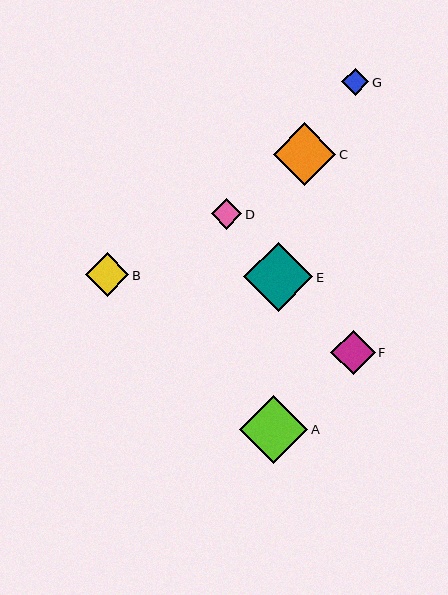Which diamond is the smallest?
Diamond G is the smallest with a size of approximately 27 pixels.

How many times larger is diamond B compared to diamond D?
Diamond B is approximately 1.4 times the size of diamond D.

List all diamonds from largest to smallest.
From largest to smallest: E, A, C, F, B, D, G.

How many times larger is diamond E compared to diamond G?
Diamond E is approximately 2.5 times the size of diamond G.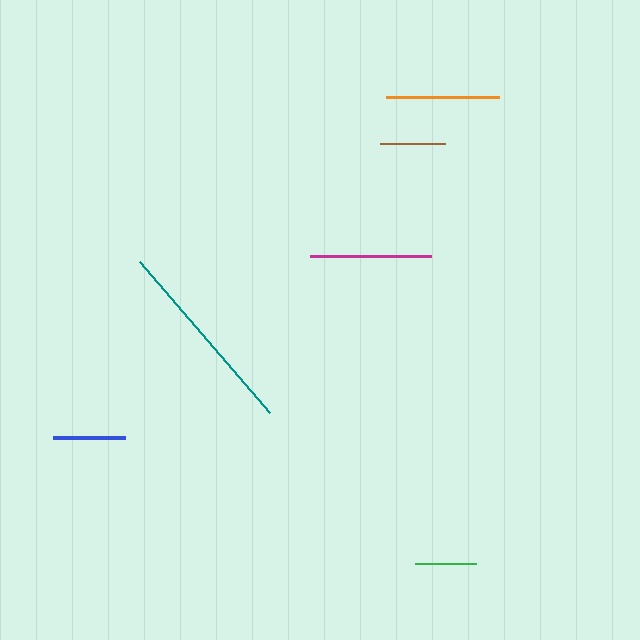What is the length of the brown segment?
The brown segment is approximately 65 pixels long.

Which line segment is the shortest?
The green line is the shortest at approximately 61 pixels.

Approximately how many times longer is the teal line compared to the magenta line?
The teal line is approximately 1.6 times the length of the magenta line.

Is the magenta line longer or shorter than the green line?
The magenta line is longer than the green line.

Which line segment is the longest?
The teal line is the longest at approximately 199 pixels.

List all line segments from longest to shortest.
From longest to shortest: teal, magenta, orange, blue, brown, green.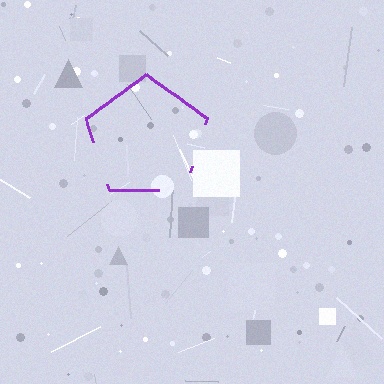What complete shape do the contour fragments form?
The contour fragments form a pentagon.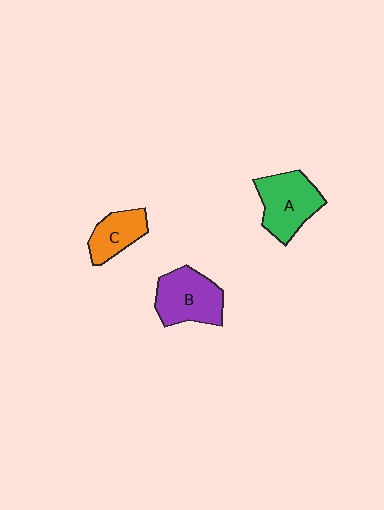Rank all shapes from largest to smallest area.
From largest to smallest: A (green), B (purple), C (orange).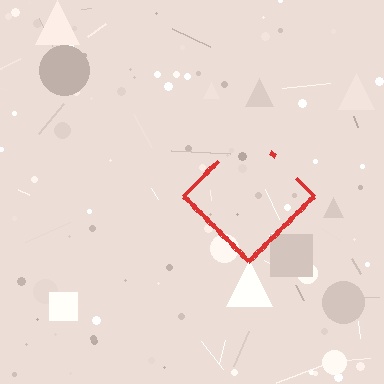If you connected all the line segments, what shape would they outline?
They would outline a diamond.